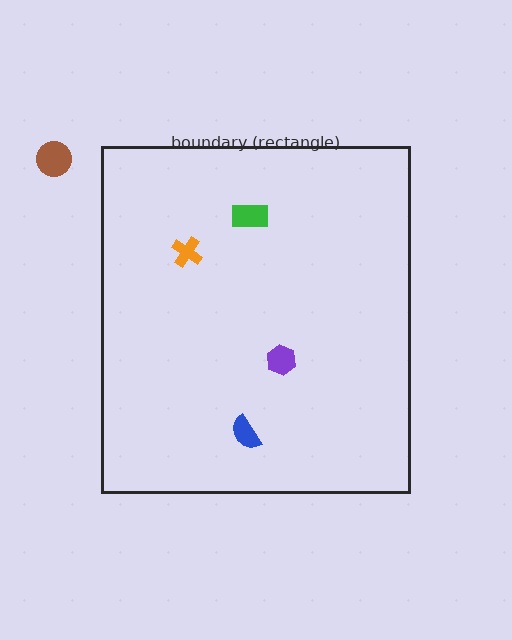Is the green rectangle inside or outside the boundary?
Inside.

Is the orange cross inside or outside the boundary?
Inside.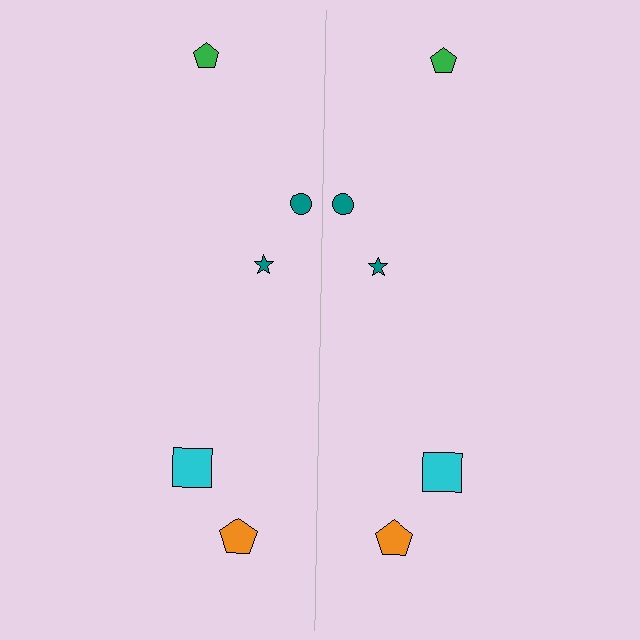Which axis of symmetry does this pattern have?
The pattern has a vertical axis of symmetry running through the center of the image.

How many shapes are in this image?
There are 10 shapes in this image.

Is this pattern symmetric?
Yes, this pattern has bilateral (reflection) symmetry.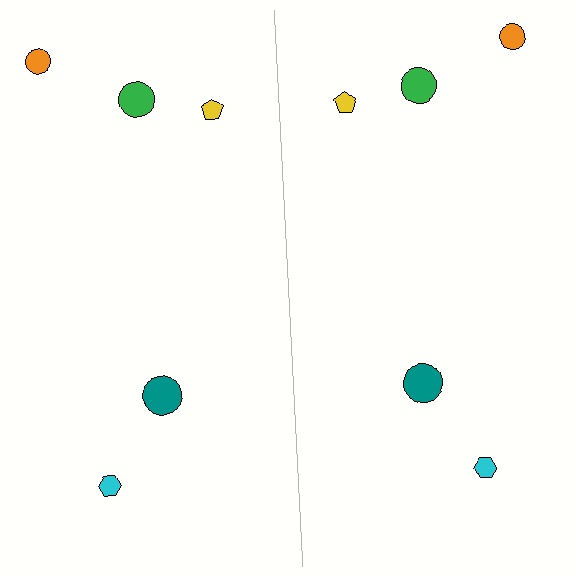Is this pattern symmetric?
Yes, this pattern has bilateral (reflection) symmetry.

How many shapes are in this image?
There are 10 shapes in this image.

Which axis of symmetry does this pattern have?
The pattern has a vertical axis of symmetry running through the center of the image.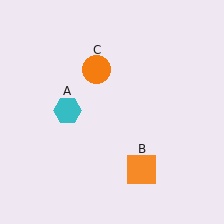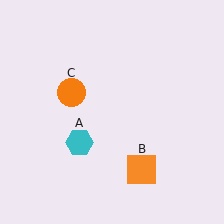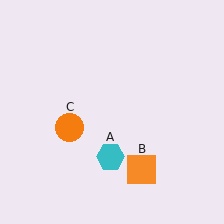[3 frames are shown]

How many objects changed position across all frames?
2 objects changed position: cyan hexagon (object A), orange circle (object C).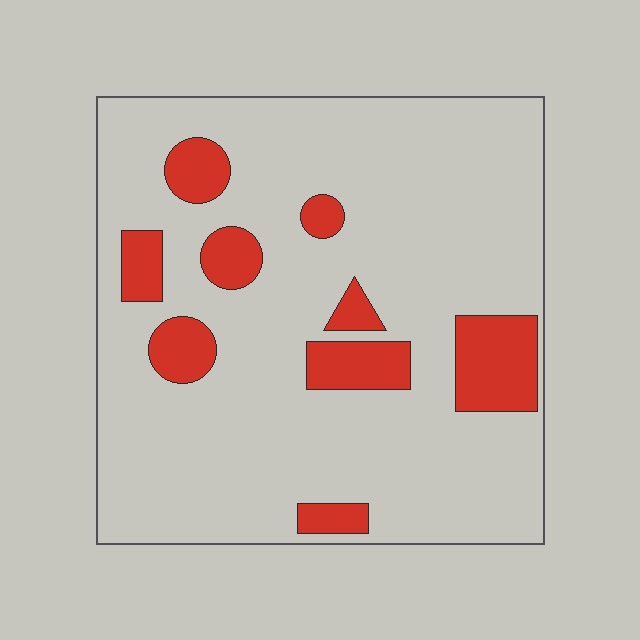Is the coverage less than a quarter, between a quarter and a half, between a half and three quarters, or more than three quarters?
Less than a quarter.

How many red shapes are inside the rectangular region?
9.